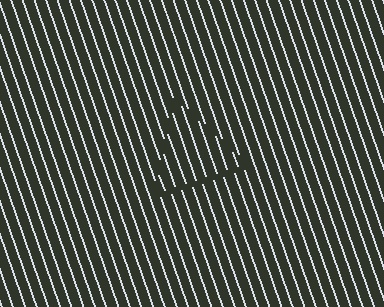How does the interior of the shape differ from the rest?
The interior of the shape contains the same grating, shifted by half a period — the contour is defined by the phase discontinuity where line-ends from the inner and outer gratings abut.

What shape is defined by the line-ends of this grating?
An illusory triangle. The interior of the shape contains the same grating, shifted by half a period — the contour is defined by the phase discontinuity where line-ends from the inner and outer gratings abut.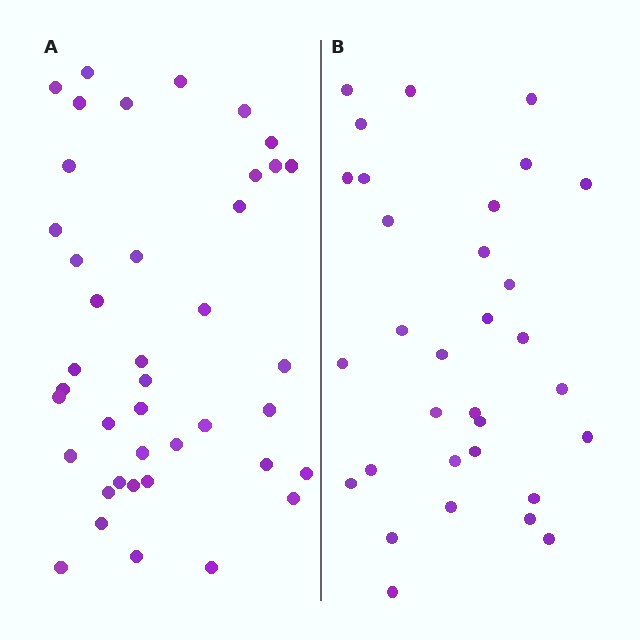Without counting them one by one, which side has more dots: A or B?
Region A (the left region) has more dots.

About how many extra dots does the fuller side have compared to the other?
Region A has roughly 8 or so more dots than region B.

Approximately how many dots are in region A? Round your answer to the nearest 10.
About 40 dots. (The exact count is 41, which rounds to 40.)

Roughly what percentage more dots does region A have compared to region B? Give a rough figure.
About 30% more.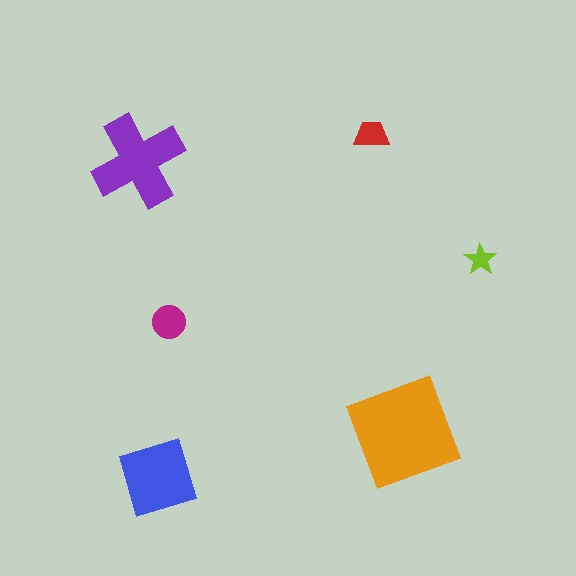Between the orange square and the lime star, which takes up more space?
The orange square.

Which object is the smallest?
The lime star.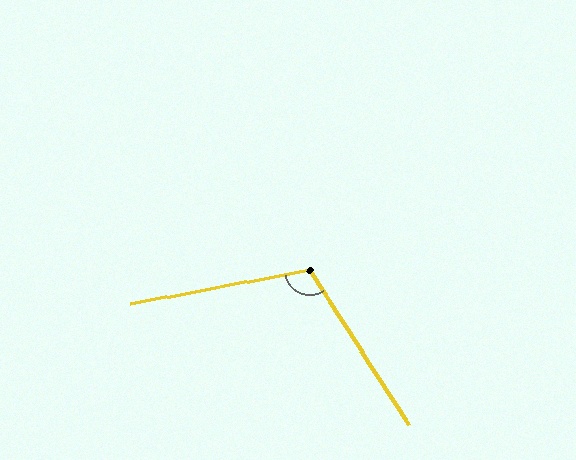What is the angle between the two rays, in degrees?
Approximately 112 degrees.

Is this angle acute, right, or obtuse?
It is obtuse.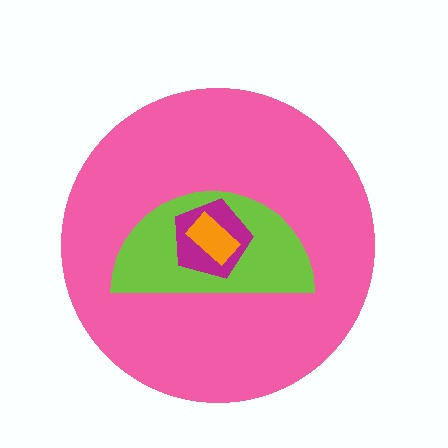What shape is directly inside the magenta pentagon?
The orange rectangle.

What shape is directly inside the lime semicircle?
The magenta pentagon.